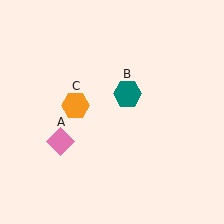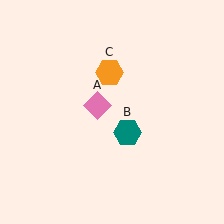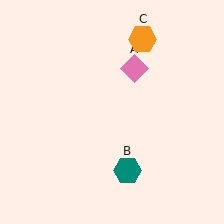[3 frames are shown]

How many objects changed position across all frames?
3 objects changed position: pink diamond (object A), teal hexagon (object B), orange hexagon (object C).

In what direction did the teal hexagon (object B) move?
The teal hexagon (object B) moved down.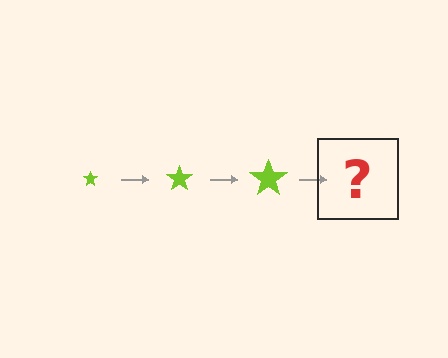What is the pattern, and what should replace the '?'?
The pattern is that the star gets progressively larger each step. The '?' should be a lime star, larger than the previous one.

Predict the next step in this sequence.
The next step is a lime star, larger than the previous one.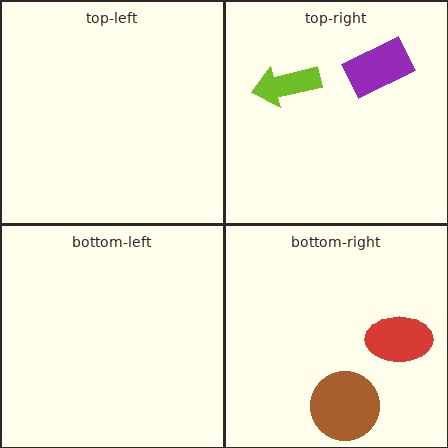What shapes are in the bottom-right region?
The red ellipse, the brown circle.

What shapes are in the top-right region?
The lime arrow, the purple rectangle.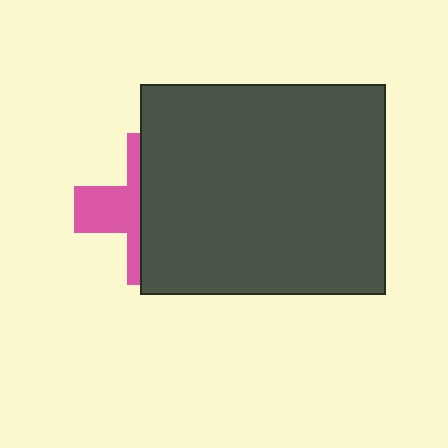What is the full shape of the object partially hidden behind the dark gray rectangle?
The partially hidden object is a pink cross.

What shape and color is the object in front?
The object in front is a dark gray rectangle.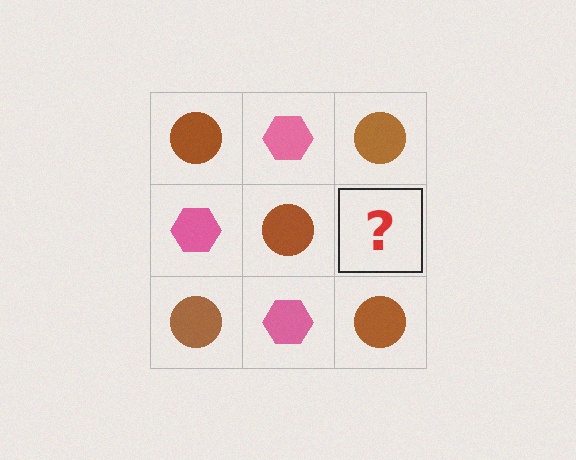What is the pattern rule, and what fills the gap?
The rule is that it alternates brown circle and pink hexagon in a checkerboard pattern. The gap should be filled with a pink hexagon.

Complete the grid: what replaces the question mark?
The question mark should be replaced with a pink hexagon.